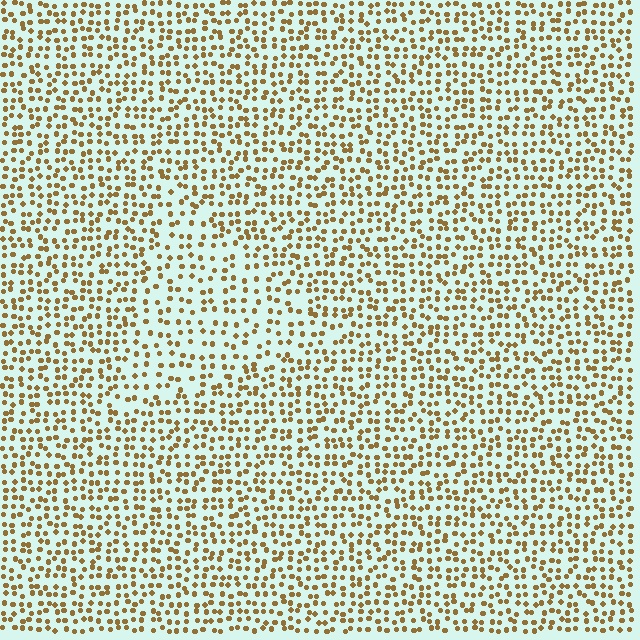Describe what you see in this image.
The image contains small brown elements arranged at two different densities. A triangle-shaped region is visible where the elements are less densely packed than the surrounding area.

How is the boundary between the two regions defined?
The boundary is defined by a change in element density (approximately 1.6x ratio). All elements are the same color, size, and shape.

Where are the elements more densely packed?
The elements are more densely packed outside the triangle boundary.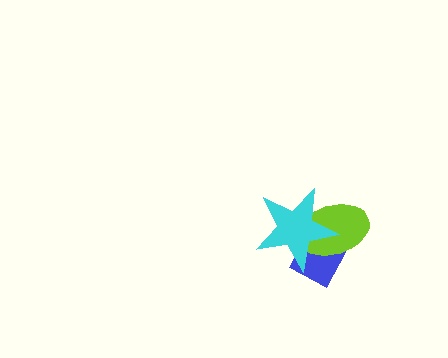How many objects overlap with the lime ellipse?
2 objects overlap with the lime ellipse.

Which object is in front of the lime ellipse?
The cyan star is in front of the lime ellipse.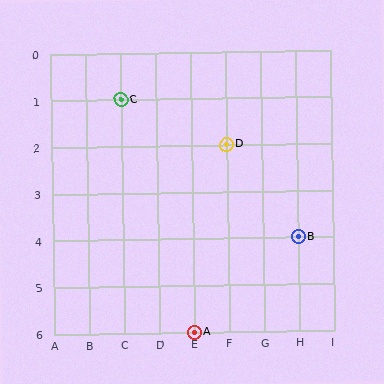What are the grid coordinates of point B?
Point B is at grid coordinates (H, 4).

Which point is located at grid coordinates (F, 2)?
Point D is at (F, 2).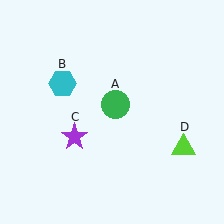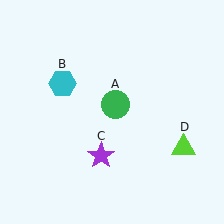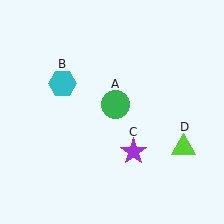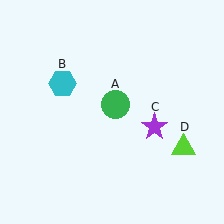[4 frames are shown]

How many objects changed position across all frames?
1 object changed position: purple star (object C).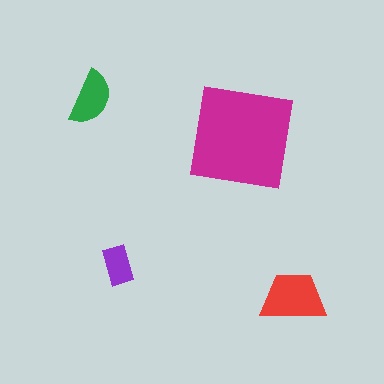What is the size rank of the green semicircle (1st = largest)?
3rd.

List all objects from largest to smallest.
The magenta square, the red trapezoid, the green semicircle, the purple rectangle.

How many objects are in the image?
There are 4 objects in the image.